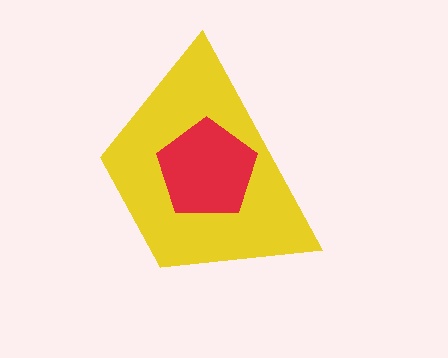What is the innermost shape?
The red pentagon.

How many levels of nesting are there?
2.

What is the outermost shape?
The yellow trapezoid.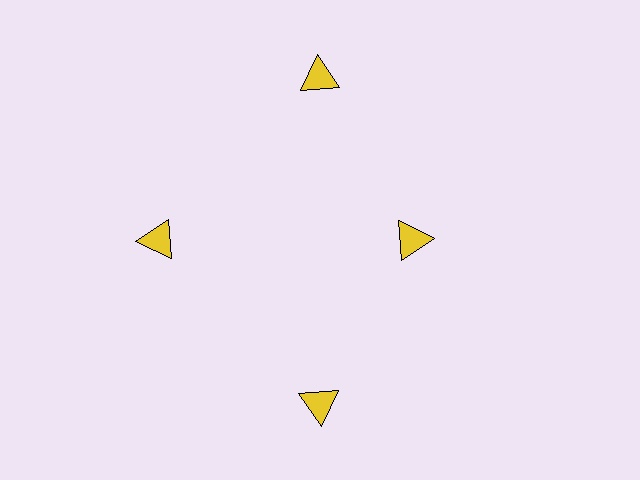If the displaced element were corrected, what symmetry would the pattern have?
It would have 4-fold rotational symmetry — the pattern would map onto itself every 90 degrees.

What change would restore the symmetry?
The symmetry would be restored by moving it outward, back onto the ring so that all 4 triangles sit at equal angles and equal distance from the center.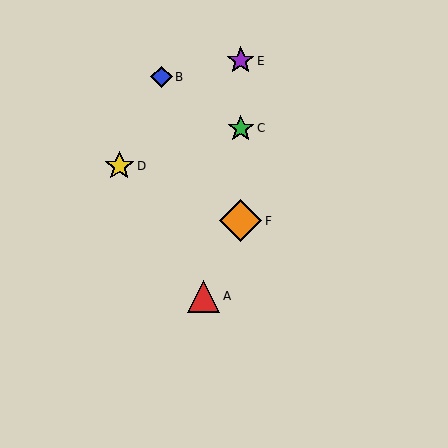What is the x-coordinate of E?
Object E is at x≈241.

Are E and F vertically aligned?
Yes, both are at x≈241.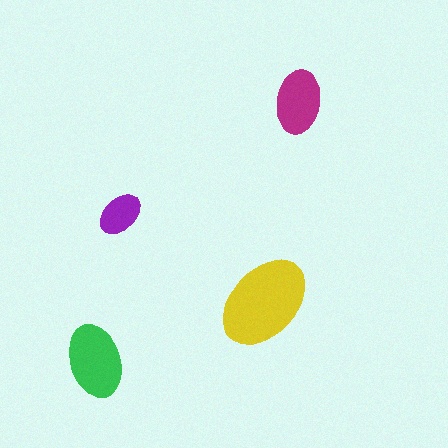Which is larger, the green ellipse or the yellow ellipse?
The yellow one.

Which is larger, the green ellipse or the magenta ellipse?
The green one.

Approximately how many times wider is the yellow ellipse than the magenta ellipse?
About 1.5 times wider.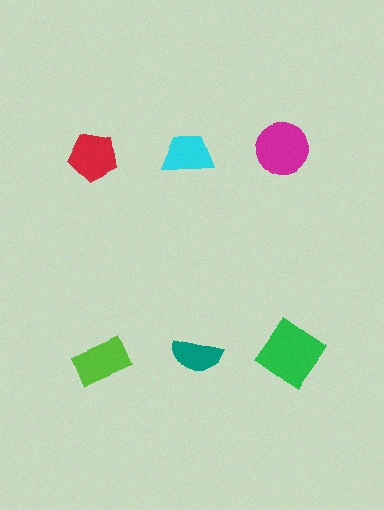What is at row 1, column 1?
A red pentagon.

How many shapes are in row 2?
3 shapes.